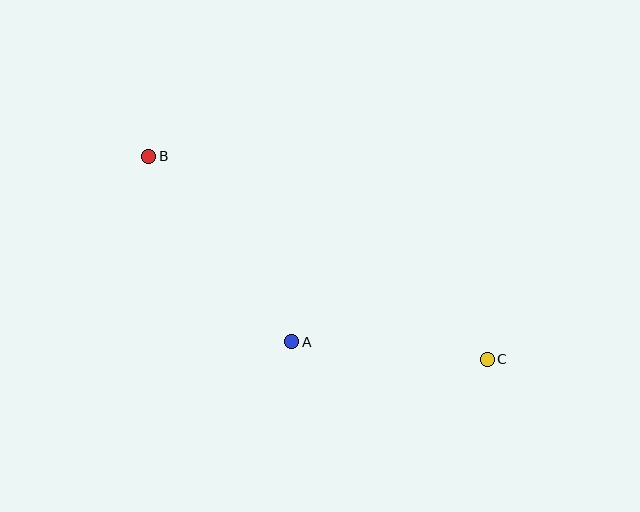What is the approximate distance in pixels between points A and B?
The distance between A and B is approximately 234 pixels.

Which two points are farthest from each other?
Points B and C are farthest from each other.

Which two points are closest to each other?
Points A and C are closest to each other.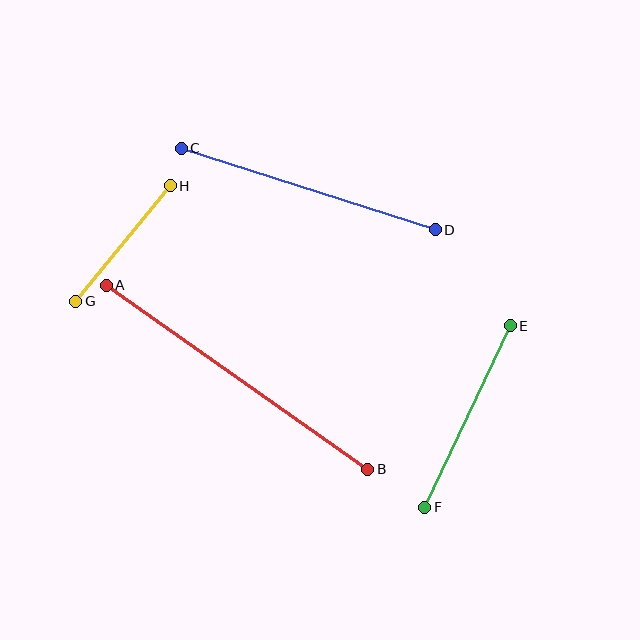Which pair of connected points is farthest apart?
Points A and B are farthest apart.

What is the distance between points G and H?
The distance is approximately 149 pixels.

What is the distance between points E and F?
The distance is approximately 200 pixels.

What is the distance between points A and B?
The distance is approximately 320 pixels.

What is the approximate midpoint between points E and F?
The midpoint is at approximately (467, 416) pixels.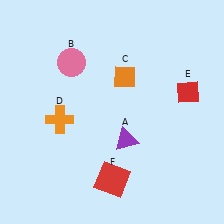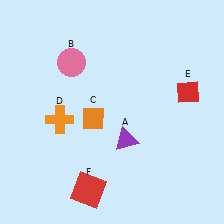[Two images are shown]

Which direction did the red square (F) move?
The red square (F) moved left.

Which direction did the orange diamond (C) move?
The orange diamond (C) moved down.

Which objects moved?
The objects that moved are: the orange diamond (C), the red square (F).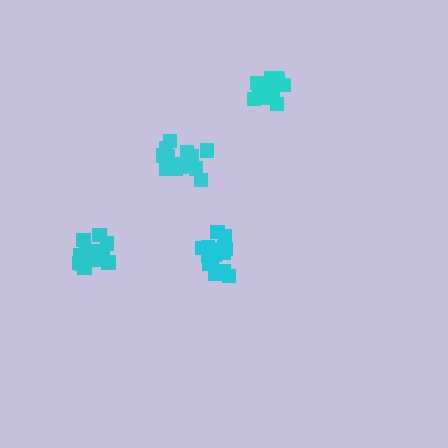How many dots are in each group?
Group 1: 19 dots, Group 2: 18 dots, Group 3: 19 dots, Group 4: 15 dots (71 total).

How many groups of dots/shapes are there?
There are 4 groups.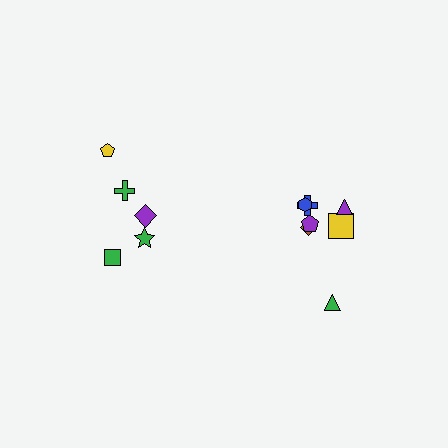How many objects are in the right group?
There are 7 objects.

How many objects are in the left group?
There are 5 objects.